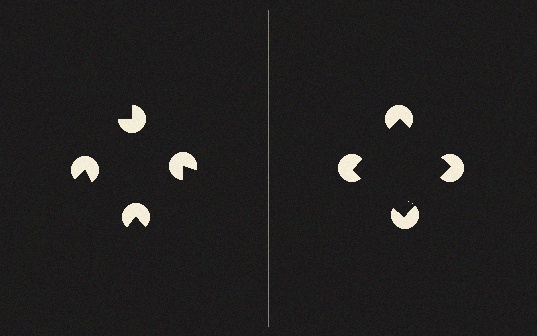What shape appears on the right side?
An illusory square.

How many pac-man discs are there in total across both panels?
8 — 4 on each side.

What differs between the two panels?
The pac-man discs are positioned identically on both sides; only the wedge orientations differ. On the right they align to a square; on the left they are misaligned.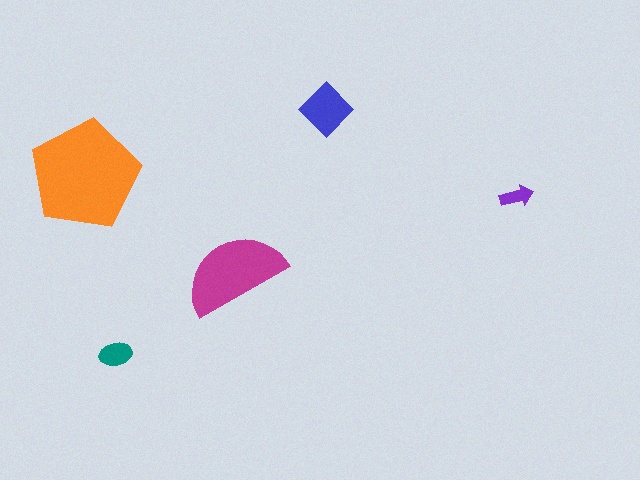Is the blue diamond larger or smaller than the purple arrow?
Larger.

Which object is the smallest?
The purple arrow.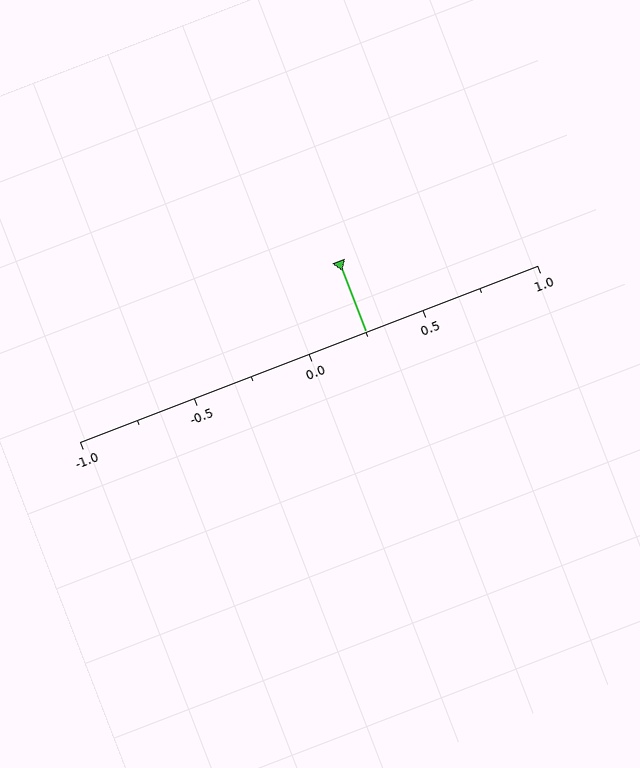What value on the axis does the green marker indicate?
The marker indicates approximately 0.25.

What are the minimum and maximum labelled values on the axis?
The axis runs from -1.0 to 1.0.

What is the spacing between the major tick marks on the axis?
The major ticks are spaced 0.5 apart.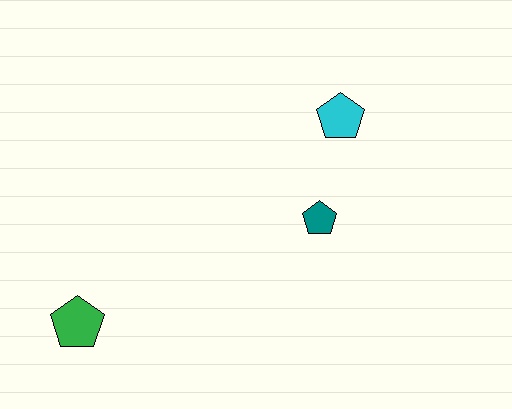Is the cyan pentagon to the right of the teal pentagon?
Yes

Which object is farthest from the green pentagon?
The cyan pentagon is farthest from the green pentagon.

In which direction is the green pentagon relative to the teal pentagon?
The green pentagon is to the left of the teal pentagon.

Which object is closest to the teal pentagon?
The cyan pentagon is closest to the teal pentagon.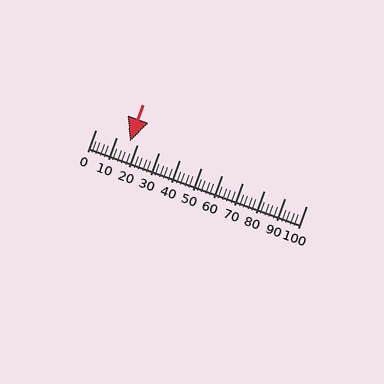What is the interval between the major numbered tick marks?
The major tick marks are spaced 10 units apart.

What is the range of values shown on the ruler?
The ruler shows values from 0 to 100.